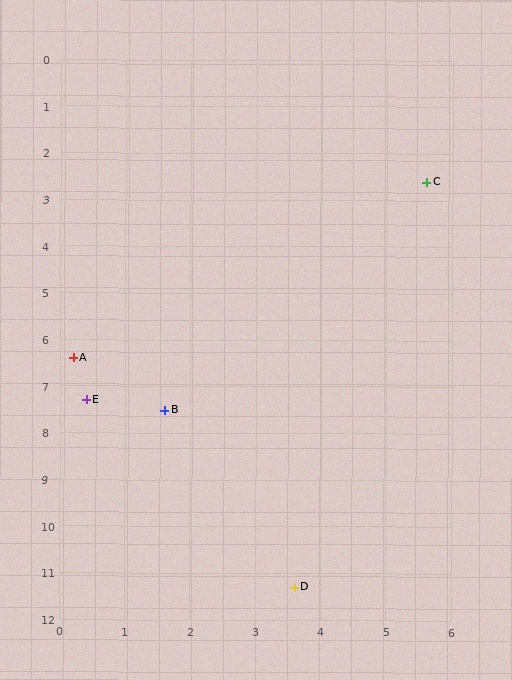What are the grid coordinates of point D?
Point D is at approximately (3.6, 11.3).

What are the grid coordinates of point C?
Point C is at approximately (5.6, 2.6).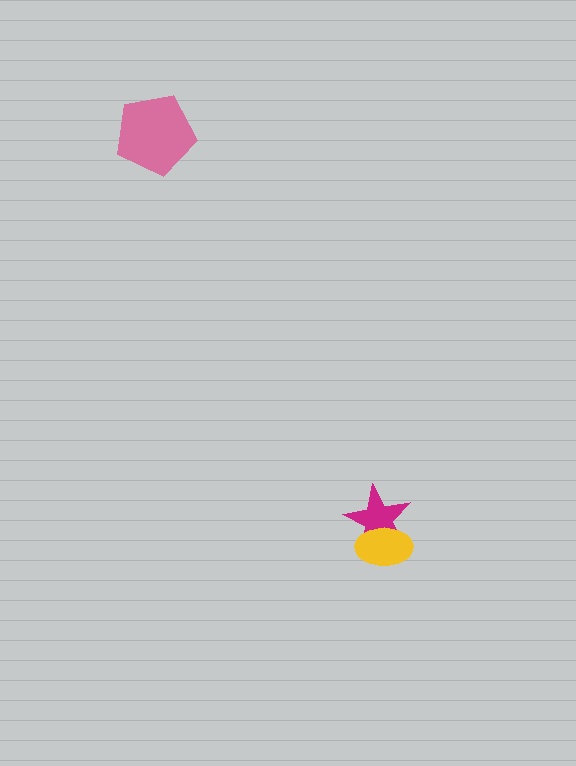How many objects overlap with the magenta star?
1 object overlaps with the magenta star.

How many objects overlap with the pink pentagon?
0 objects overlap with the pink pentagon.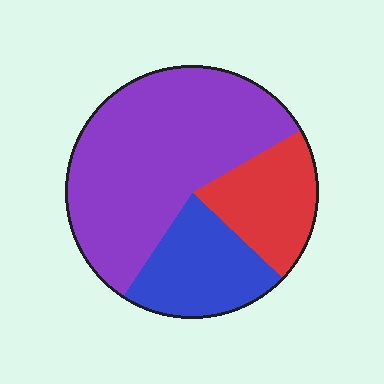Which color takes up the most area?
Purple, at roughly 60%.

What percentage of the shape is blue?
Blue covers 22% of the shape.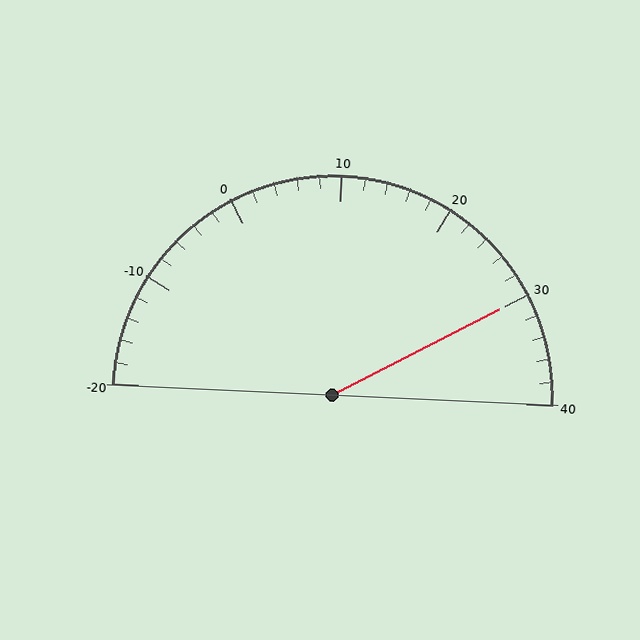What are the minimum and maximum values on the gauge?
The gauge ranges from -20 to 40.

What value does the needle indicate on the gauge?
The needle indicates approximately 30.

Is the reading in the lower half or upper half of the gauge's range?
The reading is in the upper half of the range (-20 to 40).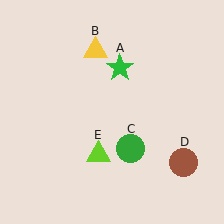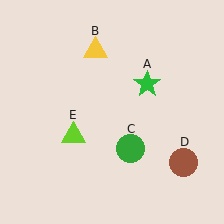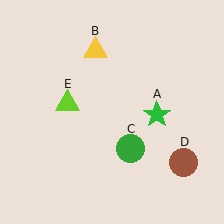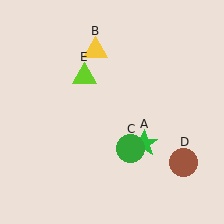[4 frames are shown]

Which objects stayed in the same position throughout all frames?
Yellow triangle (object B) and green circle (object C) and brown circle (object D) remained stationary.